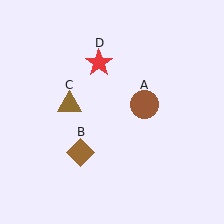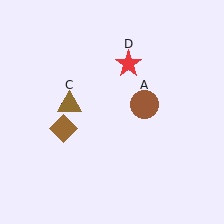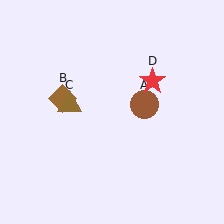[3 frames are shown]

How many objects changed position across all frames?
2 objects changed position: brown diamond (object B), red star (object D).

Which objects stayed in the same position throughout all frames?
Brown circle (object A) and brown triangle (object C) remained stationary.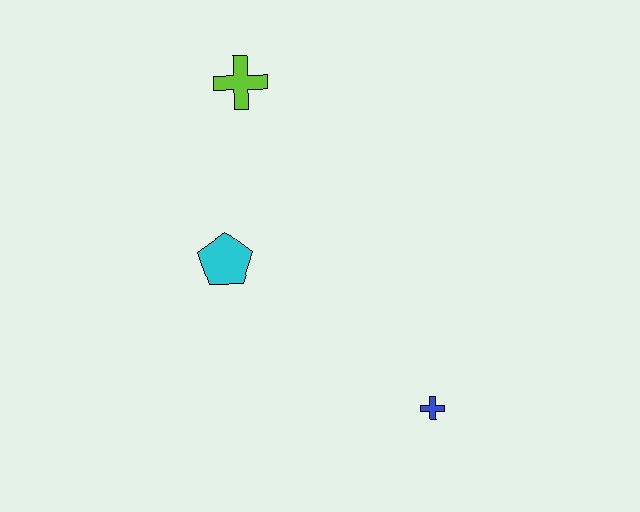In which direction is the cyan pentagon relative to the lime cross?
The cyan pentagon is below the lime cross.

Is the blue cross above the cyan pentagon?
No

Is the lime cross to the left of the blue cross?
Yes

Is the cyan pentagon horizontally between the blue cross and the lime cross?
No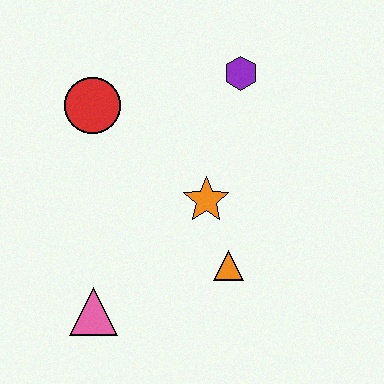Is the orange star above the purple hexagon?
No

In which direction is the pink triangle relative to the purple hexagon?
The pink triangle is below the purple hexagon.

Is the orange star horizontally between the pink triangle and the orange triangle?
Yes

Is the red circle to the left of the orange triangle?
Yes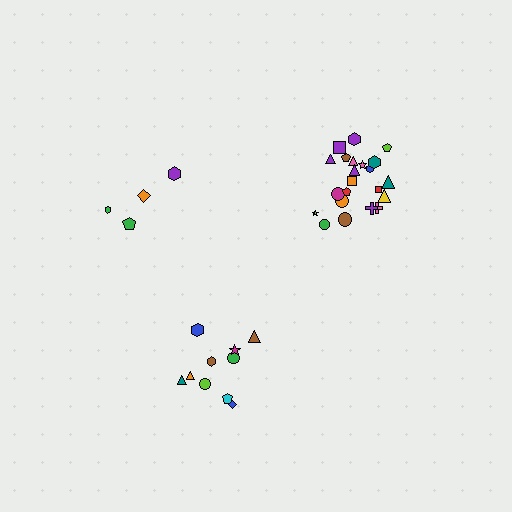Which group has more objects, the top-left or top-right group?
The top-right group.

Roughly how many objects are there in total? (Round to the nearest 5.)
Roughly 35 objects in total.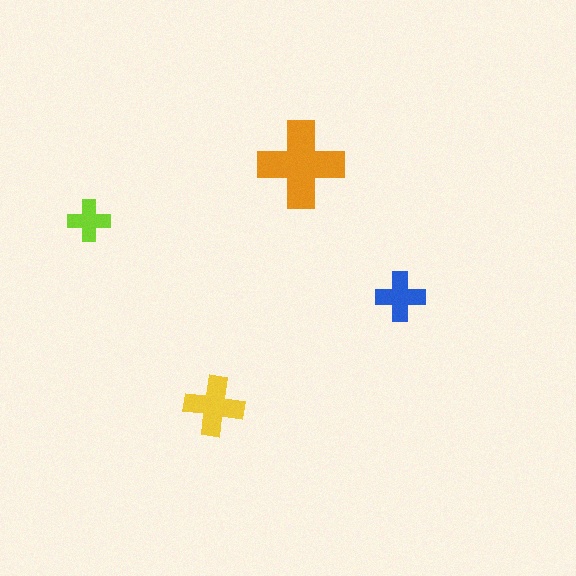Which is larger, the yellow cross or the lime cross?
The yellow one.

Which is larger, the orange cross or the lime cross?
The orange one.